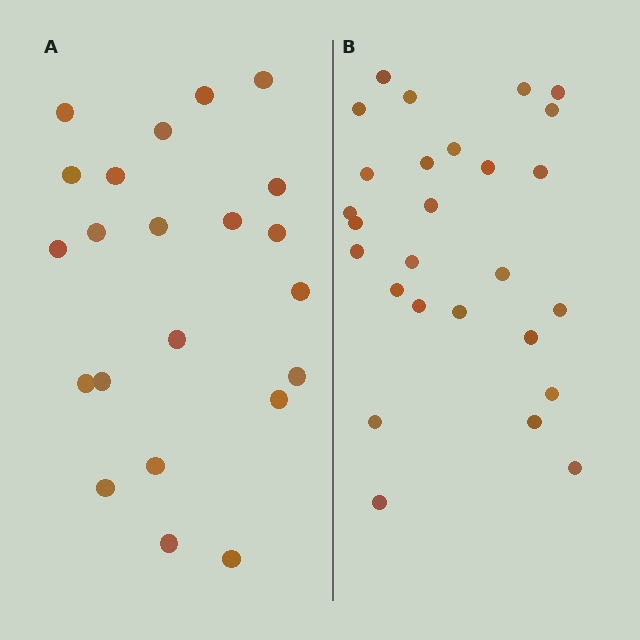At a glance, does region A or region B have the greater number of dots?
Region B (the right region) has more dots.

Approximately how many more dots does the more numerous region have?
Region B has about 5 more dots than region A.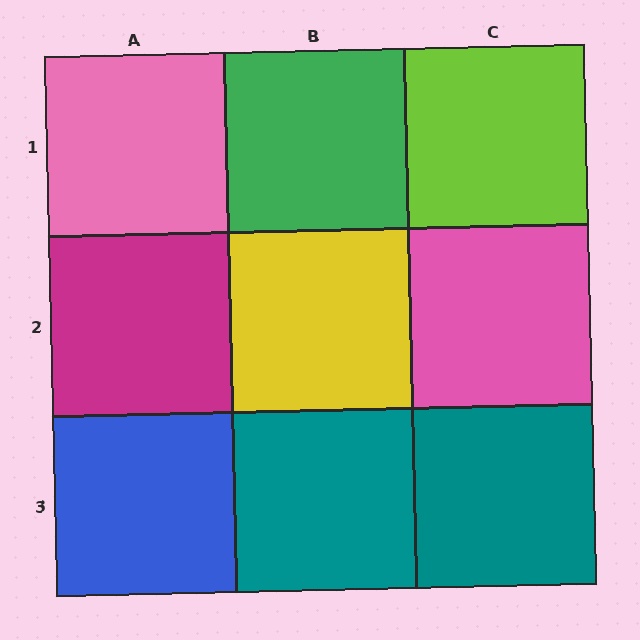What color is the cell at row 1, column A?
Pink.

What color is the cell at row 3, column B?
Teal.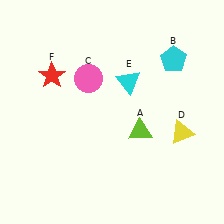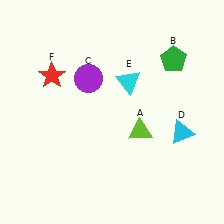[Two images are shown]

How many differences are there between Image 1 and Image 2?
There are 3 differences between the two images.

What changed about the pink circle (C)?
In Image 1, C is pink. In Image 2, it changed to purple.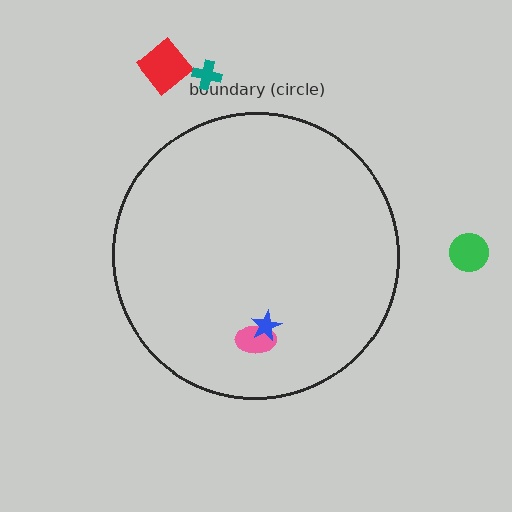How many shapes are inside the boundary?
2 inside, 3 outside.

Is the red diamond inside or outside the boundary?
Outside.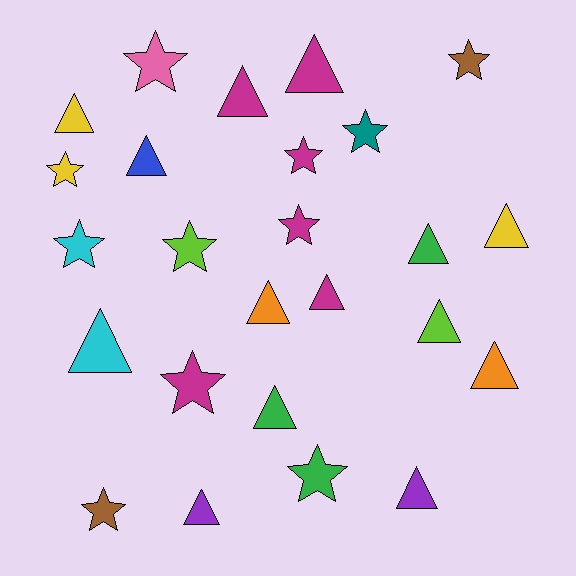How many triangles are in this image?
There are 14 triangles.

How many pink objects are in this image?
There is 1 pink object.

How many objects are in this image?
There are 25 objects.